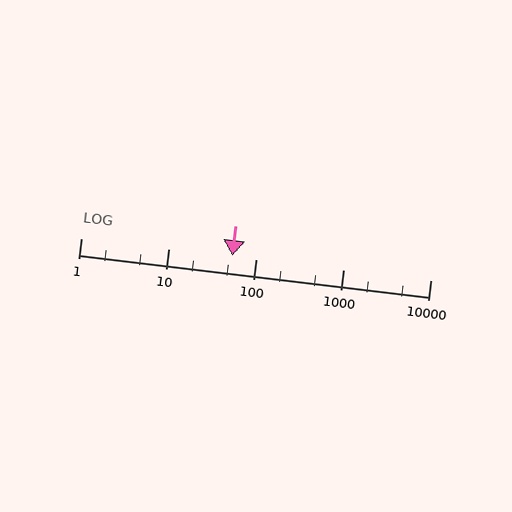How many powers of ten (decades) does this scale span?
The scale spans 4 decades, from 1 to 10000.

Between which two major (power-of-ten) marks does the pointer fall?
The pointer is between 10 and 100.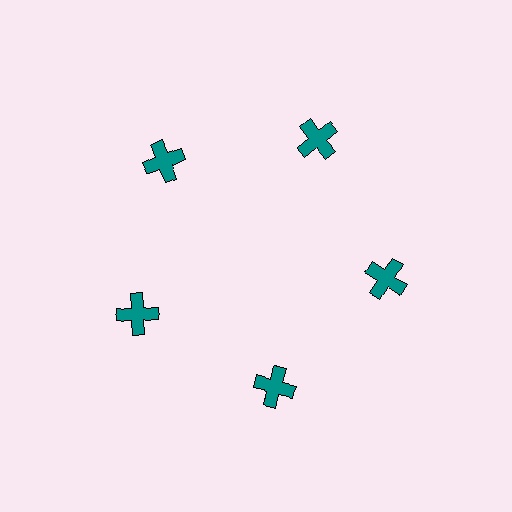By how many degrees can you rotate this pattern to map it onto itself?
The pattern maps onto itself every 72 degrees of rotation.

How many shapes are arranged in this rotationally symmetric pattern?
There are 5 shapes, arranged in 5 groups of 1.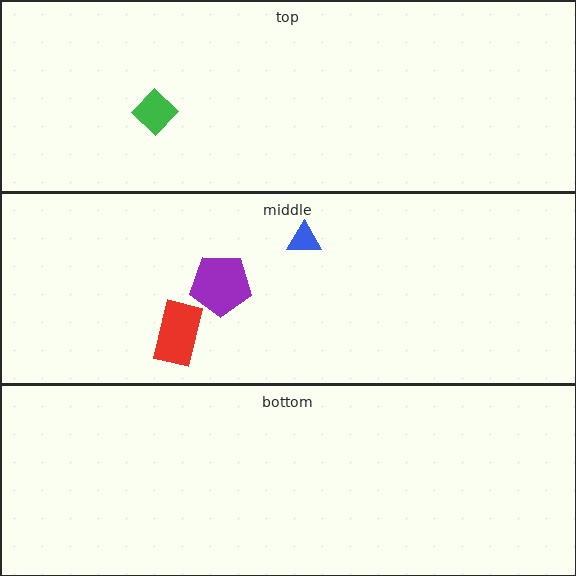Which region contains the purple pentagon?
The middle region.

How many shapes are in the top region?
1.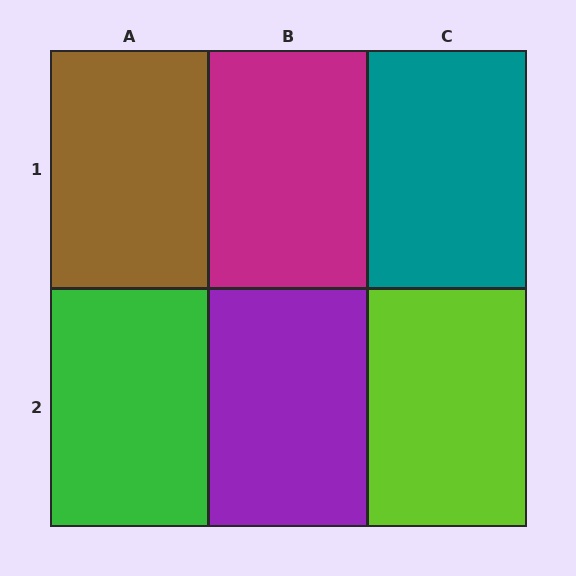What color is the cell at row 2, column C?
Lime.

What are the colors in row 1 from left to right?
Brown, magenta, teal.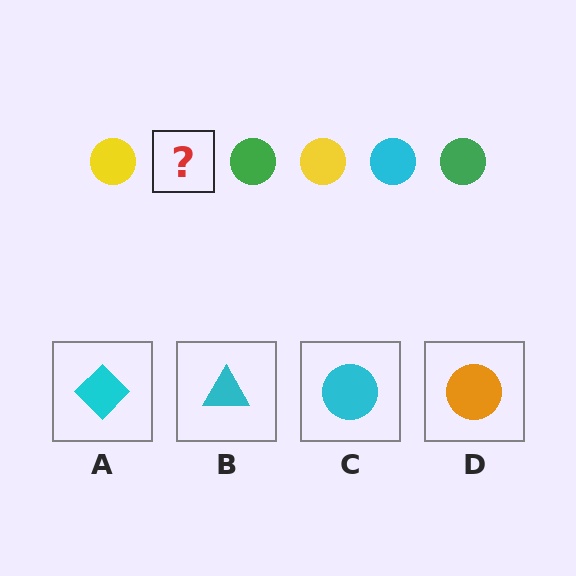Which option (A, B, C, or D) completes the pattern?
C.